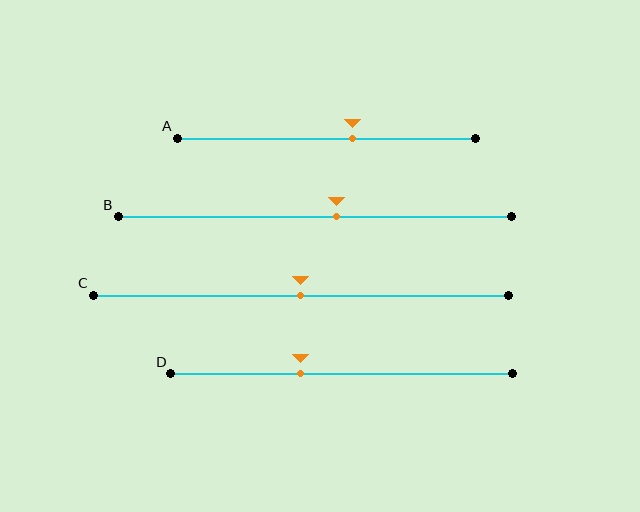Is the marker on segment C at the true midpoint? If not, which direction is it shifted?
Yes, the marker on segment C is at the true midpoint.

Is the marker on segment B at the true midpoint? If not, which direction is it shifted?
No, the marker on segment B is shifted to the right by about 6% of the segment length.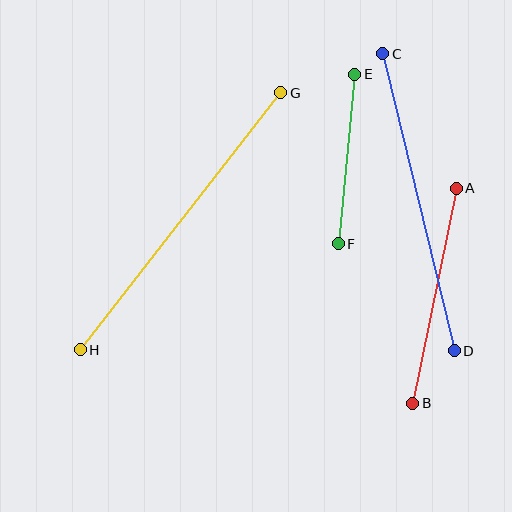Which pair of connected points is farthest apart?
Points G and H are farthest apart.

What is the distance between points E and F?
The distance is approximately 171 pixels.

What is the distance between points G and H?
The distance is approximately 326 pixels.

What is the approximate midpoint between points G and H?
The midpoint is at approximately (181, 221) pixels.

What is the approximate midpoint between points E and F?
The midpoint is at approximately (347, 159) pixels.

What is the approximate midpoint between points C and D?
The midpoint is at approximately (418, 202) pixels.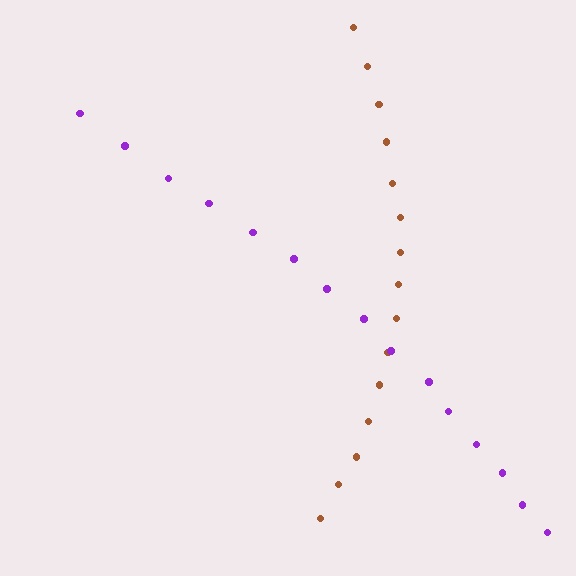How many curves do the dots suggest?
There are 2 distinct paths.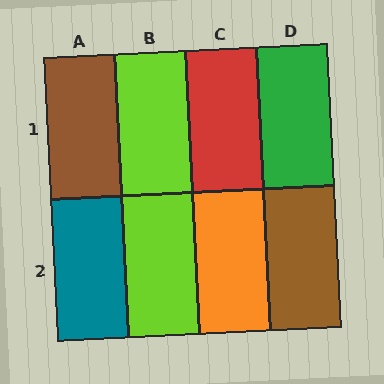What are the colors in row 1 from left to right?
Brown, lime, red, green.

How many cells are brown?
2 cells are brown.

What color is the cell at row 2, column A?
Teal.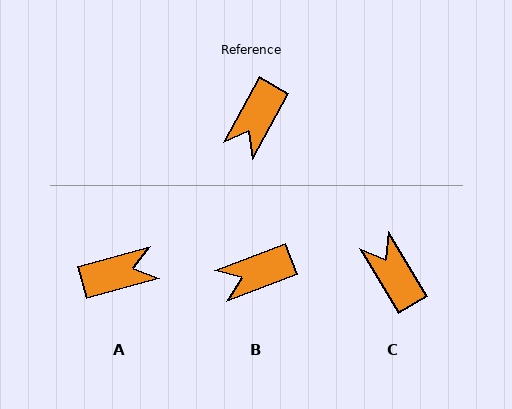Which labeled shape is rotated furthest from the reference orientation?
A, about 134 degrees away.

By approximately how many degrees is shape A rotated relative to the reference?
Approximately 134 degrees counter-clockwise.